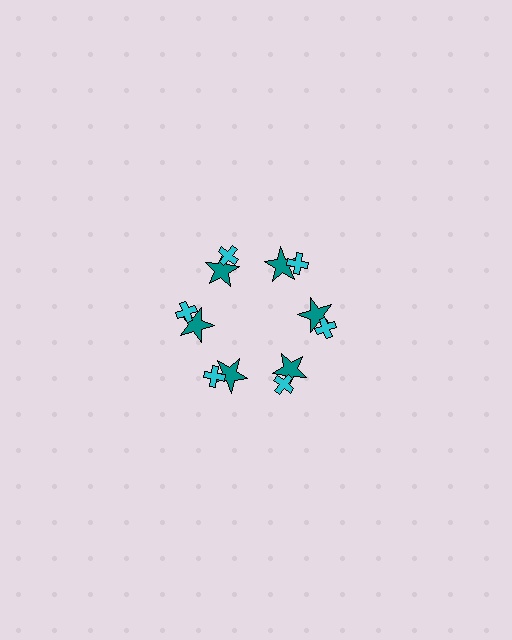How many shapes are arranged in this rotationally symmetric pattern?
There are 12 shapes, arranged in 6 groups of 2.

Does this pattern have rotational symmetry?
Yes, this pattern has 6-fold rotational symmetry. It looks the same after rotating 60 degrees around the center.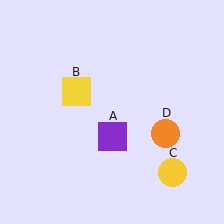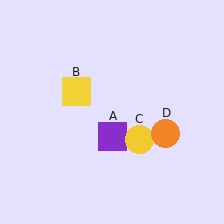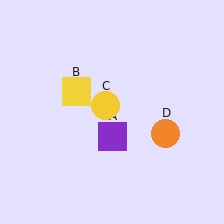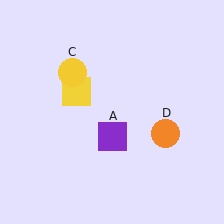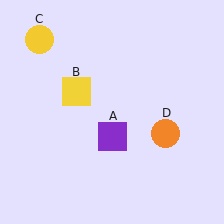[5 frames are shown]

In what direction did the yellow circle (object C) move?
The yellow circle (object C) moved up and to the left.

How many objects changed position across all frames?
1 object changed position: yellow circle (object C).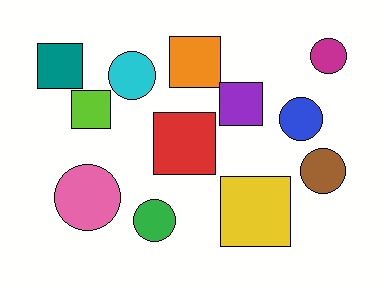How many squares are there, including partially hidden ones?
There are 6 squares.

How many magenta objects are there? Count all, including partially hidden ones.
There is 1 magenta object.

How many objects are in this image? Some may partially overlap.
There are 12 objects.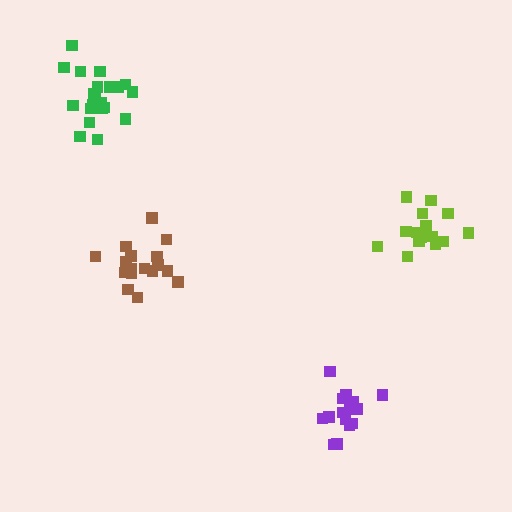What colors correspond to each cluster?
The clusters are colored: lime, purple, brown, green.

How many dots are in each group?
Group 1: 15 dots, Group 2: 15 dots, Group 3: 17 dots, Group 4: 21 dots (68 total).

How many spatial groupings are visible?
There are 4 spatial groupings.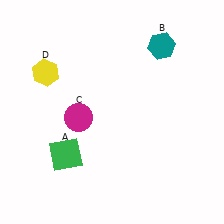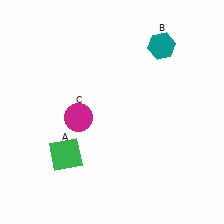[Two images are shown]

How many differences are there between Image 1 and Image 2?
There is 1 difference between the two images.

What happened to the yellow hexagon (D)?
The yellow hexagon (D) was removed in Image 2. It was in the top-left area of Image 1.